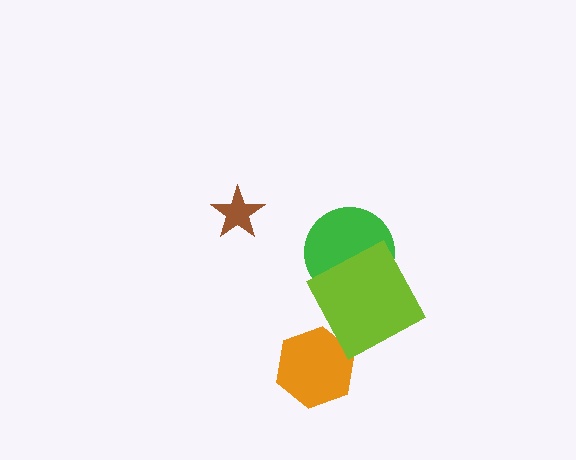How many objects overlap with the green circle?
1 object overlaps with the green circle.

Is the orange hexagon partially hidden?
No, no other shape covers it.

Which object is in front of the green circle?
The lime square is in front of the green circle.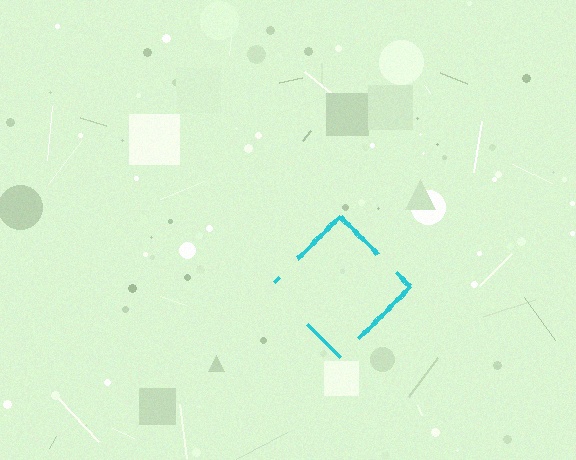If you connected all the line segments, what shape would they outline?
They would outline a diamond.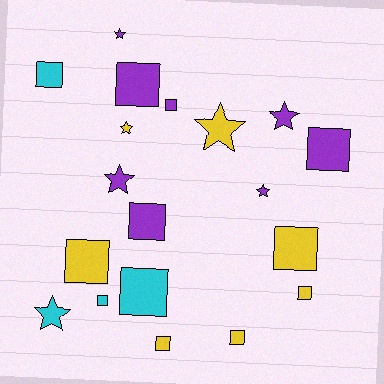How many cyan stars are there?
There is 1 cyan star.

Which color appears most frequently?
Purple, with 8 objects.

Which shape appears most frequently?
Square, with 12 objects.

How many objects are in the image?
There are 19 objects.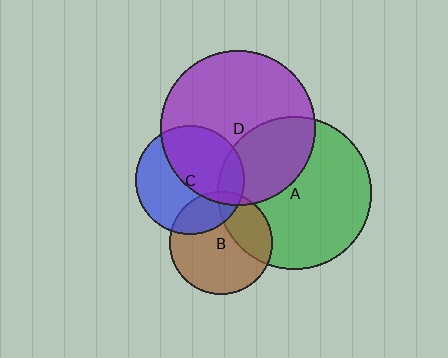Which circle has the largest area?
Circle D (purple).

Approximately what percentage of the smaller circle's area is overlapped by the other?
Approximately 5%.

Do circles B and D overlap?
Yes.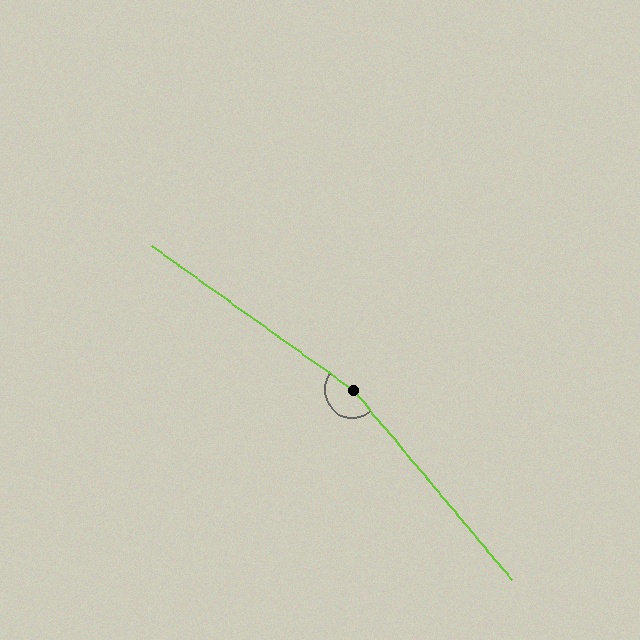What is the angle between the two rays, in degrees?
Approximately 166 degrees.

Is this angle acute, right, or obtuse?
It is obtuse.